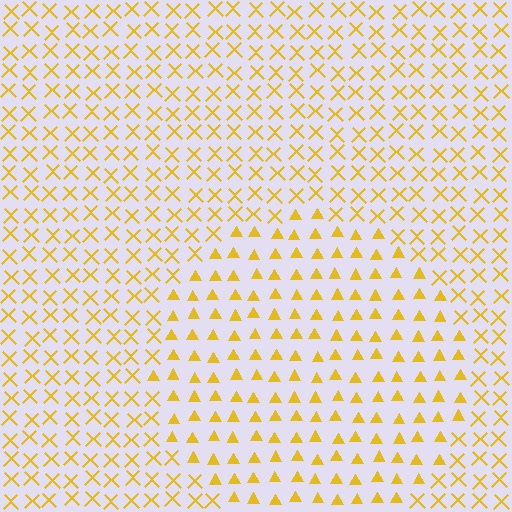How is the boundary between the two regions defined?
The boundary is defined by a change in element shape: triangles inside vs. X marks outside. All elements share the same color and spacing.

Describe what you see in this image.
The image is filled with small yellow elements arranged in a uniform grid. A circle-shaped region contains triangles, while the surrounding area contains X marks. The boundary is defined purely by the change in element shape.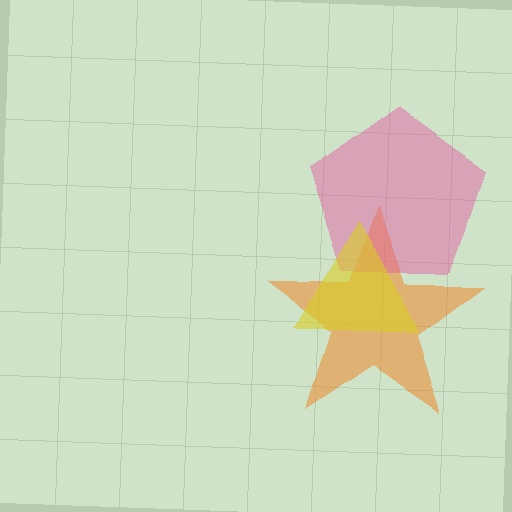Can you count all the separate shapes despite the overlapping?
Yes, there are 3 separate shapes.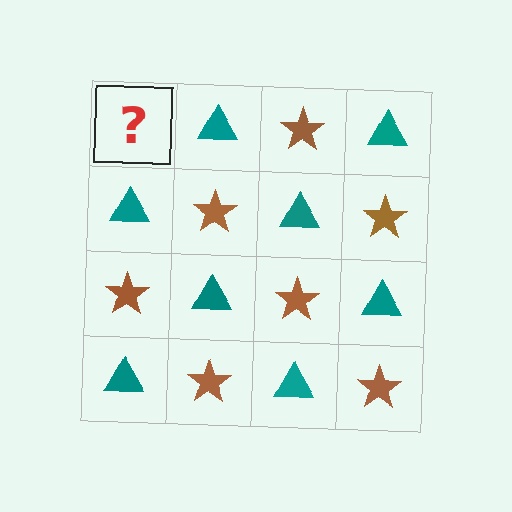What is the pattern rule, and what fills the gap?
The rule is that it alternates brown star and teal triangle in a checkerboard pattern. The gap should be filled with a brown star.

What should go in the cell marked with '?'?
The missing cell should contain a brown star.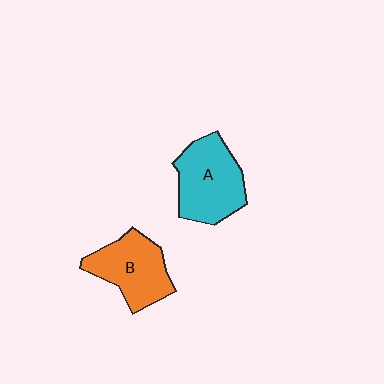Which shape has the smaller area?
Shape B (orange).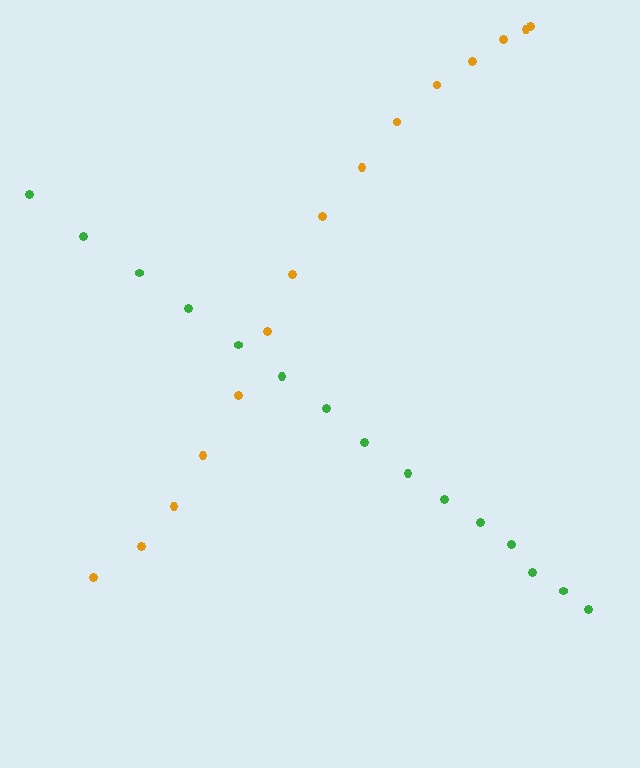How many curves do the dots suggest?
There are 2 distinct paths.